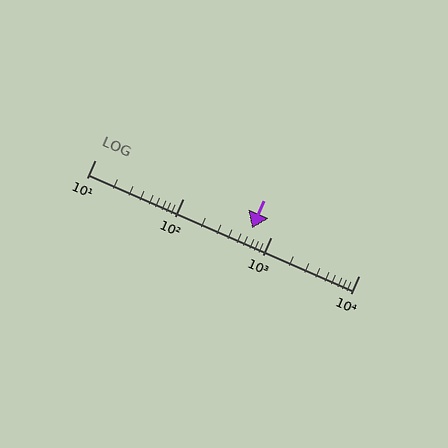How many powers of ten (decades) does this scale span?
The scale spans 3 decades, from 10 to 10000.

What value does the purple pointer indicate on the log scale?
The pointer indicates approximately 610.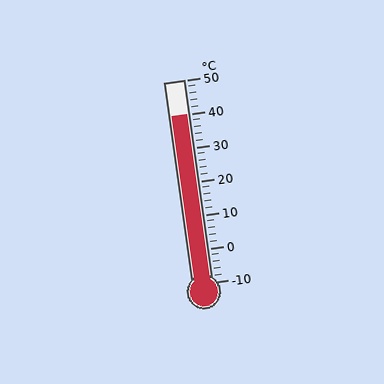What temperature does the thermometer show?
The thermometer shows approximately 40°C.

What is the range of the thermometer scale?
The thermometer scale ranges from -10°C to 50°C.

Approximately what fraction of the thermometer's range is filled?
The thermometer is filled to approximately 85% of its range.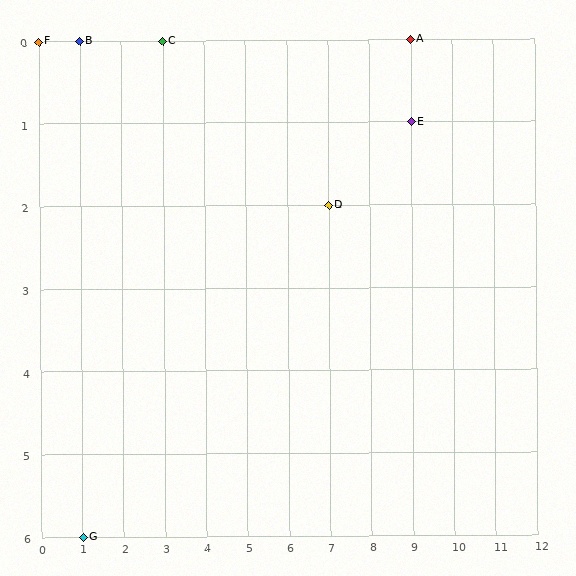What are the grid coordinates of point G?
Point G is at grid coordinates (1, 6).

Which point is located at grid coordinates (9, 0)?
Point A is at (9, 0).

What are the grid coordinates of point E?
Point E is at grid coordinates (9, 1).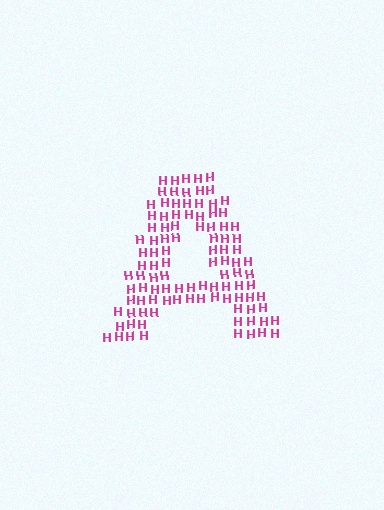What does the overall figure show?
The overall figure shows the letter A.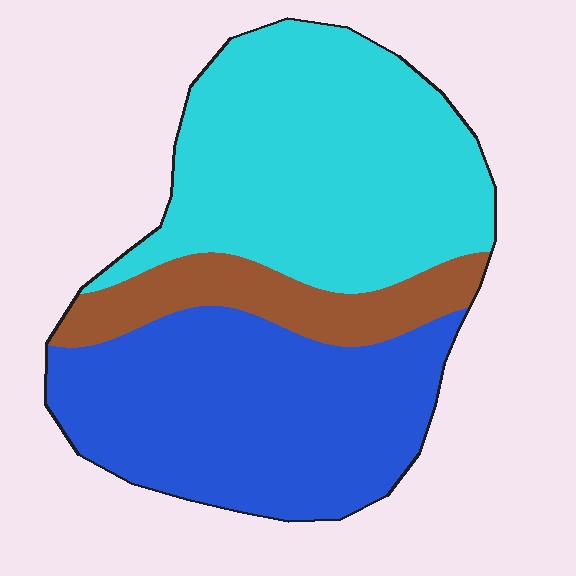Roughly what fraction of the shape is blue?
Blue takes up between a quarter and a half of the shape.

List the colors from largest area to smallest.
From largest to smallest: cyan, blue, brown.